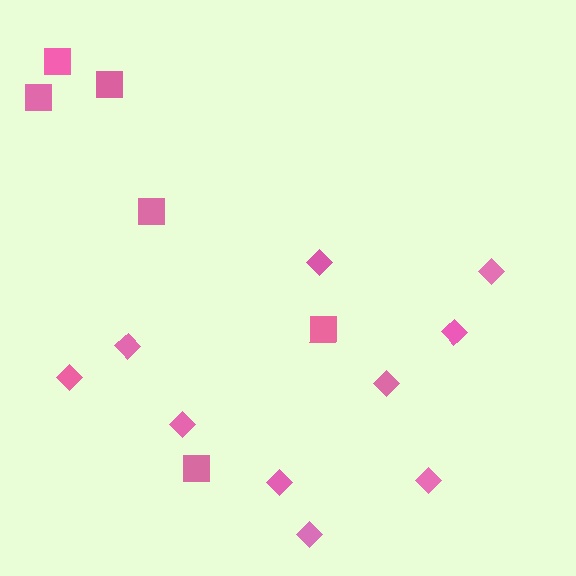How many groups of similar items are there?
There are 2 groups: one group of diamonds (10) and one group of squares (6).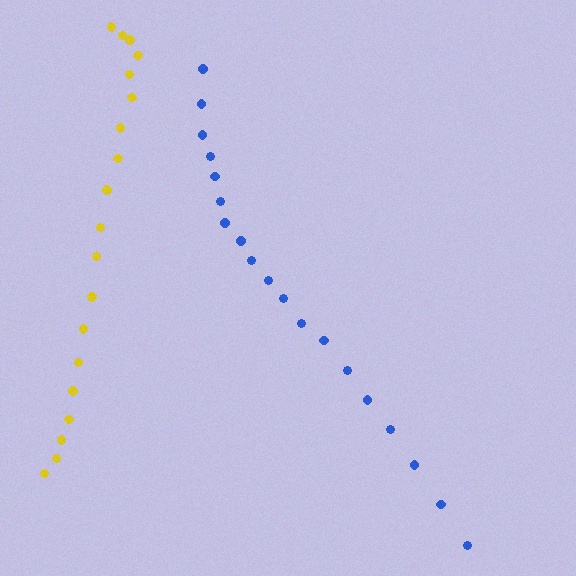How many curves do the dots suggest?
There are 2 distinct paths.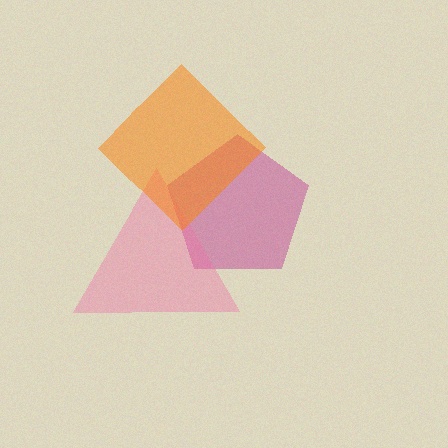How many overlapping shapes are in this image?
There are 3 overlapping shapes in the image.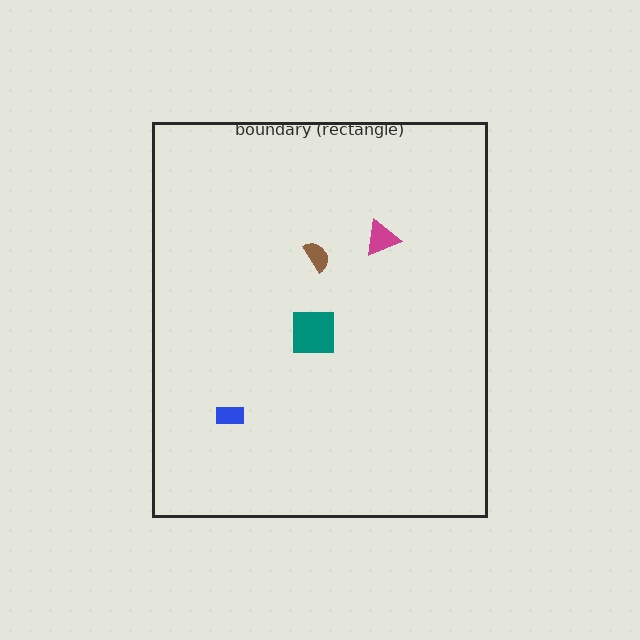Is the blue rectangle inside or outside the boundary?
Inside.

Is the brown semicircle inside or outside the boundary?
Inside.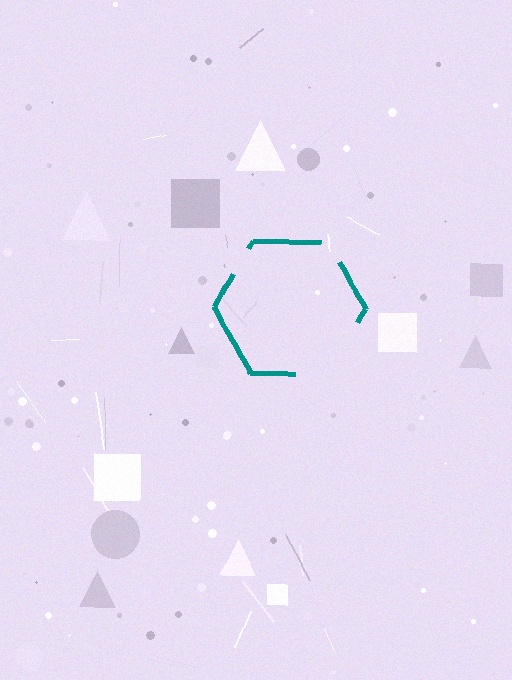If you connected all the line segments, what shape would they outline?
They would outline a hexagon.